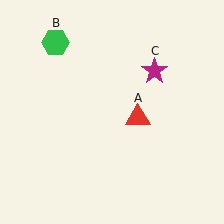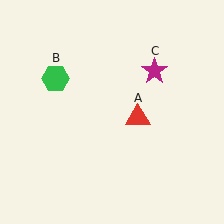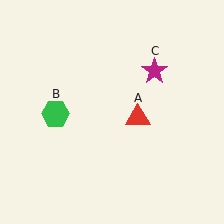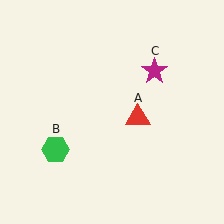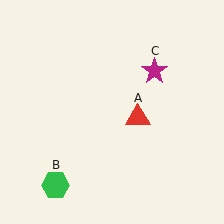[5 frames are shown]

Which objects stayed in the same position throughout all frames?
Red triangle (object A) and magenta star (object C) remained stationary.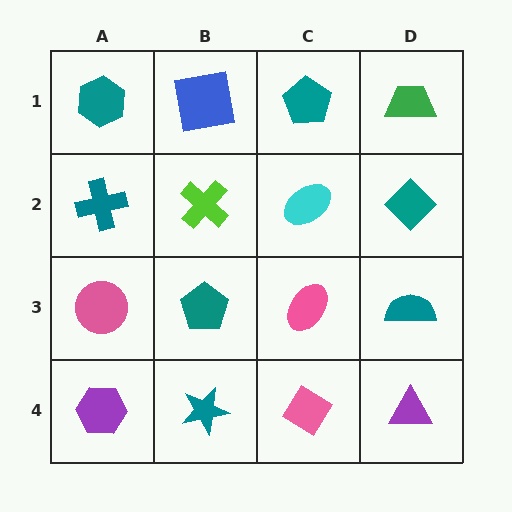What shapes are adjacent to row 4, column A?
A pink circle (row 3, column A), a teal star (row 4, column B).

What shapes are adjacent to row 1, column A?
A teal cross (row 2, column A), a blue square (row 1, column B).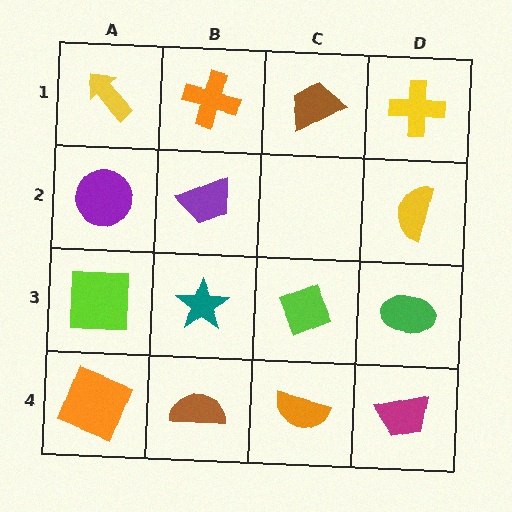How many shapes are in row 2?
3 shapes.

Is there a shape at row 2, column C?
No, that cell is empty.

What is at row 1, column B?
An orange cross.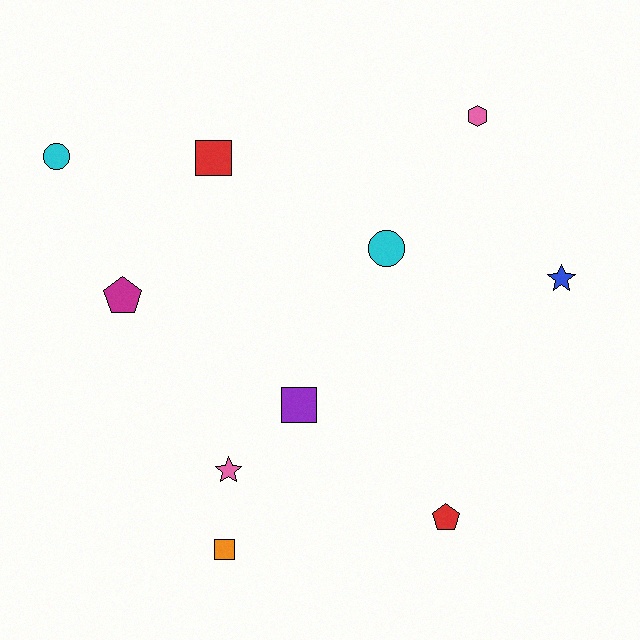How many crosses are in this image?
There are no crosses.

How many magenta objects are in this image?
There is 1 magenta object.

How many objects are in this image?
There are 10 objects.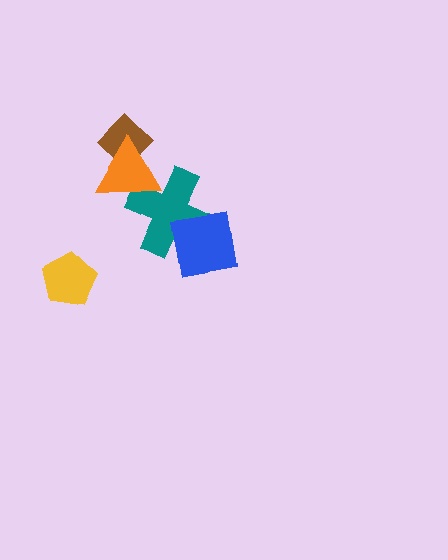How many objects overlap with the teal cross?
2 objects overlap with the teal cross.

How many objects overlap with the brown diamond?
1 object overlaps with the brown diamond.